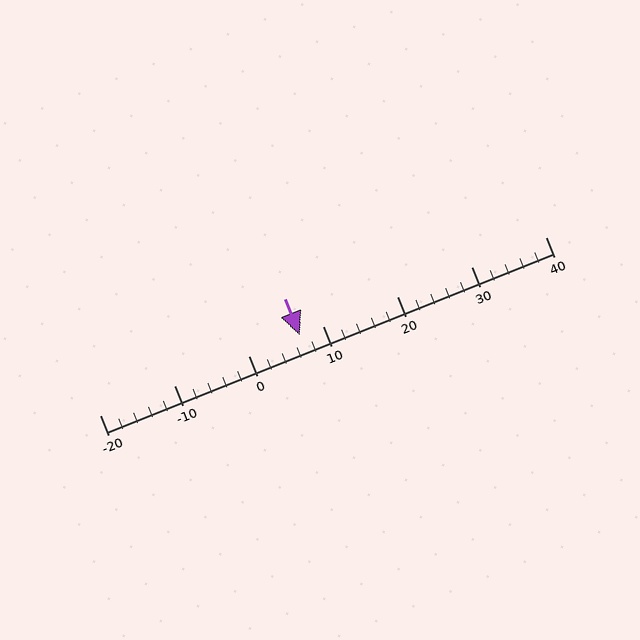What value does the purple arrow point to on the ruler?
The purple arrow points to approximately 7.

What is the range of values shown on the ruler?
The ruler shows values from -20 to 40.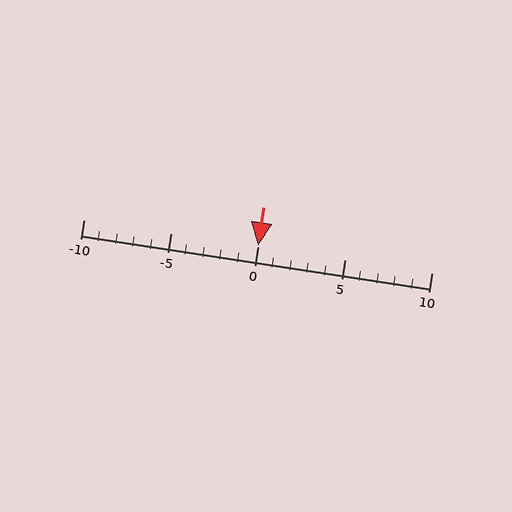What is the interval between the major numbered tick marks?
The major tick marks are spaced 5 units apart.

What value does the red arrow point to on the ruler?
The red arrow points to approximately 0.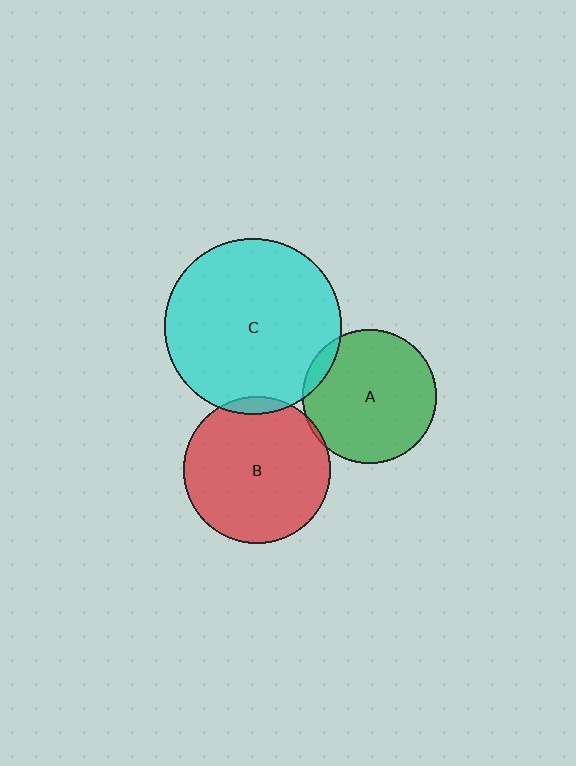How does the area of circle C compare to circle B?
Approximately 1.4 times.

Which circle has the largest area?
Circle C (cyan).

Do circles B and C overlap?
Yes.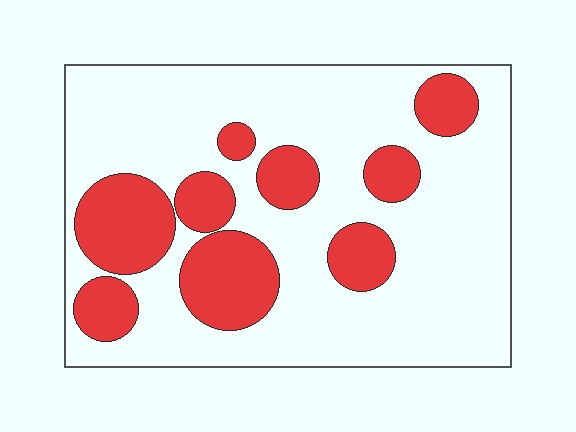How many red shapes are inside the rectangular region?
9.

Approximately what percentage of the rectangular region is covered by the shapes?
Approximately 25%.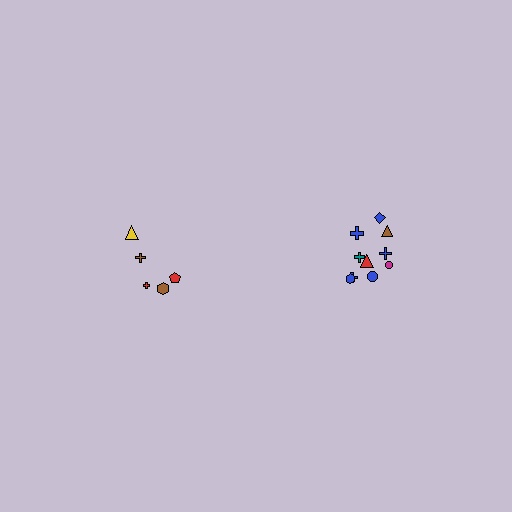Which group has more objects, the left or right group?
The right group.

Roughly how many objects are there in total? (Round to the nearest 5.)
Roughly 15 objects in total.